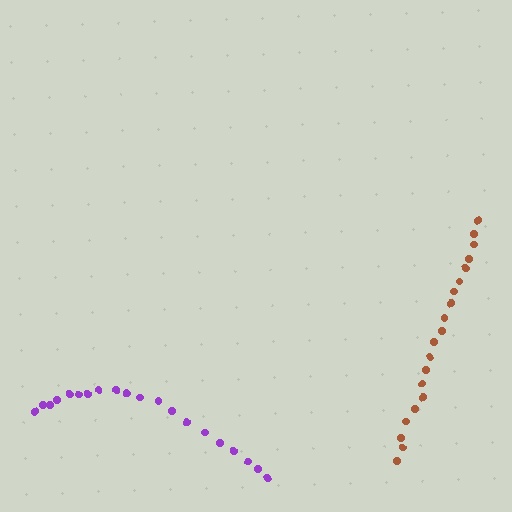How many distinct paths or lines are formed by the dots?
There are 2 distinct paths.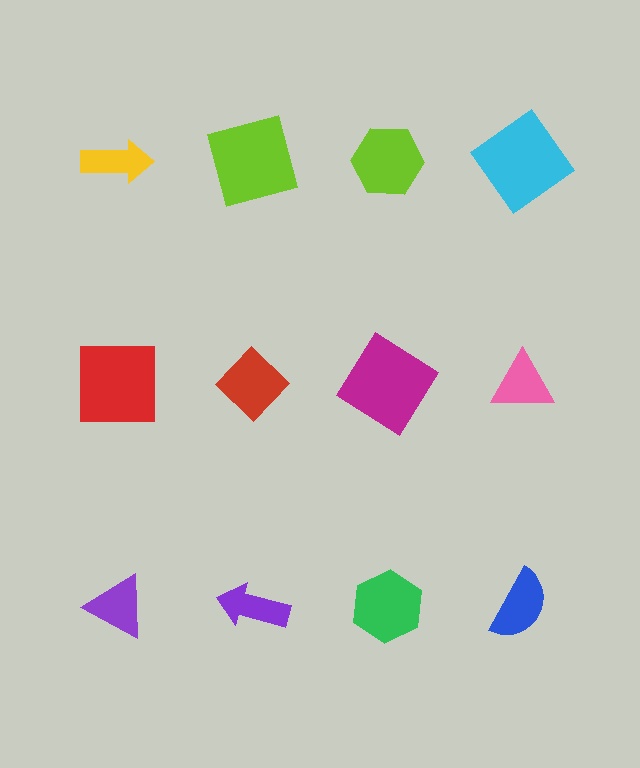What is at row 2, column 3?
A magenta diamond.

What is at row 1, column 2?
A lime square.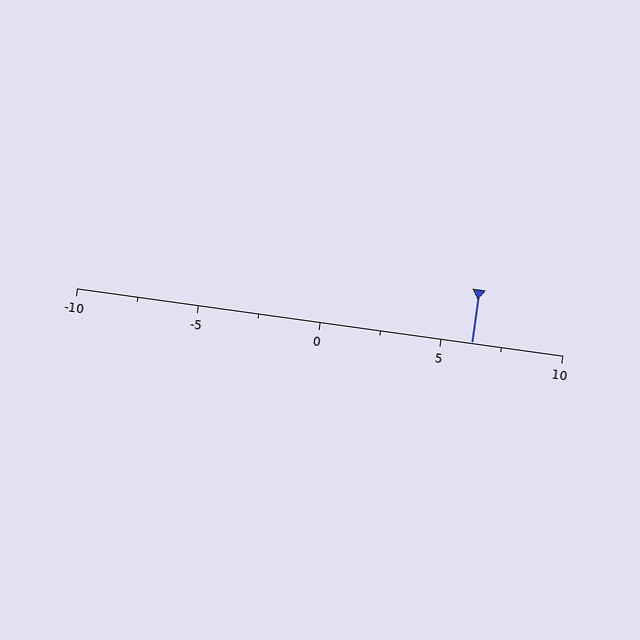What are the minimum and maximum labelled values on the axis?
The axis runs from -10 to 10.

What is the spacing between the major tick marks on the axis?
The major ticks are spaced 5 apart.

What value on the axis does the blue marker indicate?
The marker indicates approximately 6.2.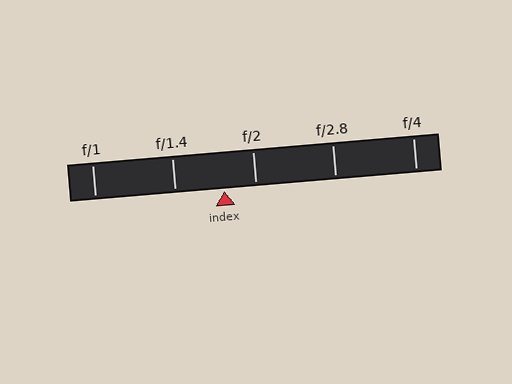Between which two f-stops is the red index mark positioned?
The index mark is between f/1.4 and f/2.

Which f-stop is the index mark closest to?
The index mark is closest to f/2.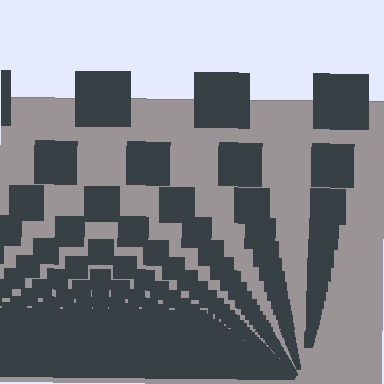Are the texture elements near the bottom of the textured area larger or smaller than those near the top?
Smaller. The gradient is inverted — elements near the bottom are smaller and denser.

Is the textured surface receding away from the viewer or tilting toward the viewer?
The surface appears to tilt toward the viewer. Texture elements get larger and sparser toward the top.